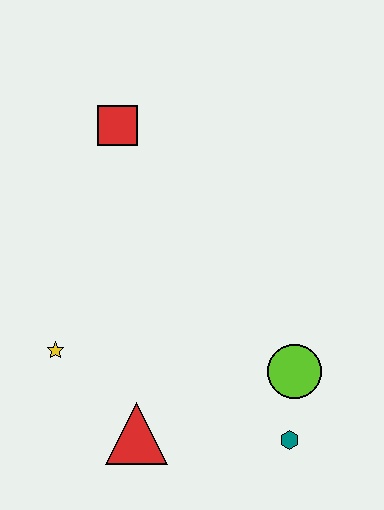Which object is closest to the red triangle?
The yellow star is closest to the red triangle.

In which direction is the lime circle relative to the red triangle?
The lime circle is to the right of the red triangle.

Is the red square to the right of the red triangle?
No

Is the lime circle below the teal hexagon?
No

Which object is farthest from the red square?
The teal hexagon is farthest from the red square.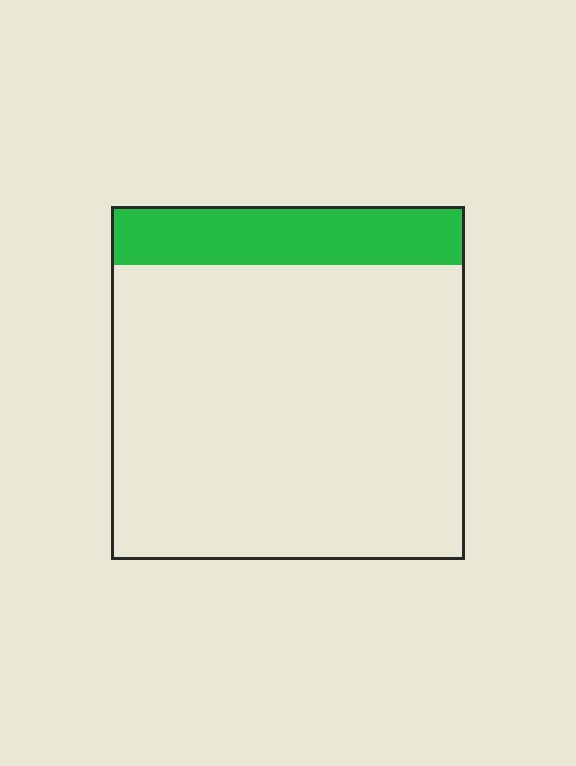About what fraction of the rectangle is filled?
About one sixth (1/6).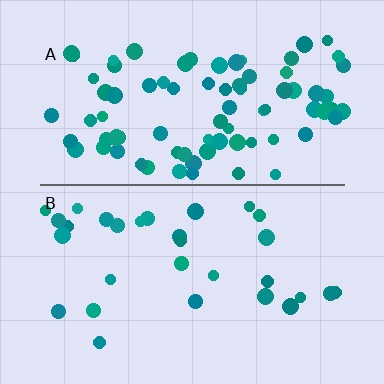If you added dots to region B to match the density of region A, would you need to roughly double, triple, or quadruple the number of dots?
Approximately triple.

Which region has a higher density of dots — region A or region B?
A (the top).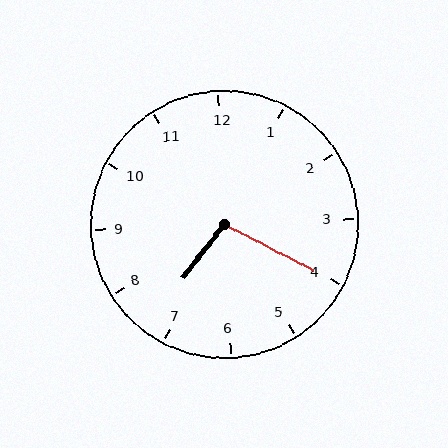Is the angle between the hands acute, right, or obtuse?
It is obtuse.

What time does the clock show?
7:20.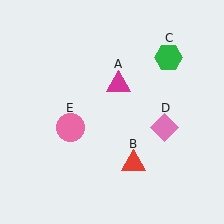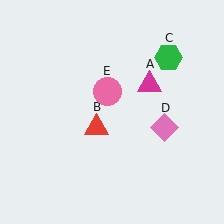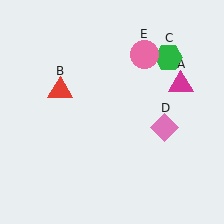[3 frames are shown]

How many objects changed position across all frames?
3 objects changed position: magenta triangle (object A), red triangle (object B), pink circle (object E).